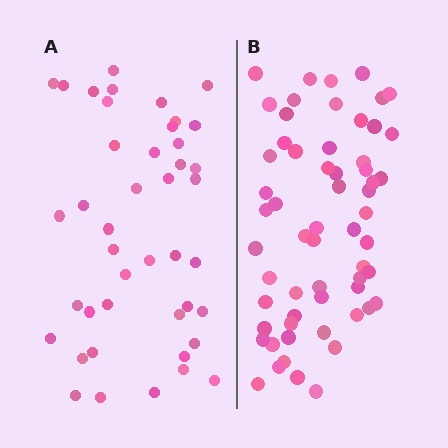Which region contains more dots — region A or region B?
Region B (the right region) has more dots.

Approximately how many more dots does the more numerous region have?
Region B has approximately 15 more dots than region A.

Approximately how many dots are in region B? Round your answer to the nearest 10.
About 60 dots.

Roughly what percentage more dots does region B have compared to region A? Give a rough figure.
About 40% more.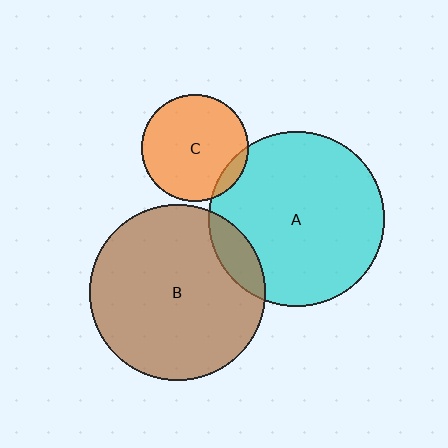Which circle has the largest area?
Circle B (brown).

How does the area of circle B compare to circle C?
Approximately 2.7 times.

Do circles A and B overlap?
Yes.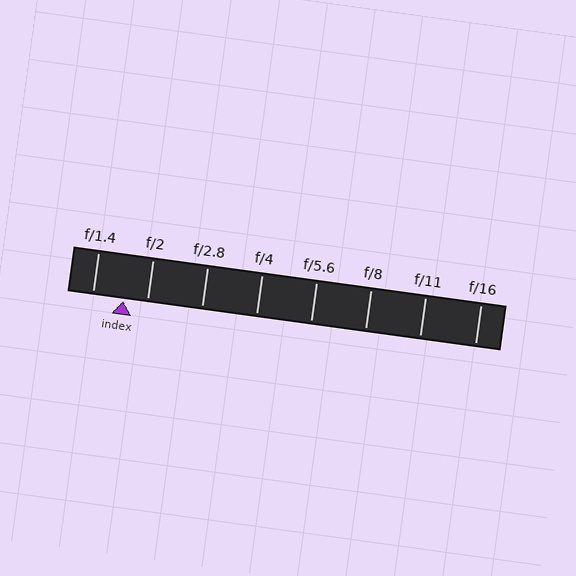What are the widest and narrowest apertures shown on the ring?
The widest aperture shown is f/1.4 and the narrowest is f/16.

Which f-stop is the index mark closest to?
The index mark is closest to f/2.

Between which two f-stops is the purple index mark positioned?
The index mark is between f/1.4 and f/2.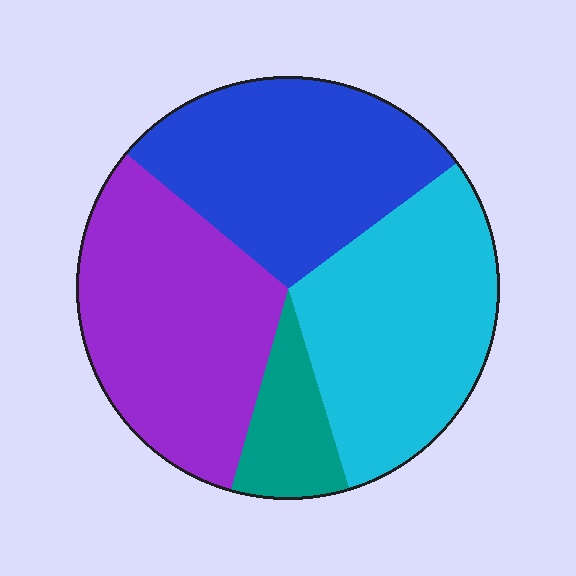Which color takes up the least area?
Teal, at roughly 10%.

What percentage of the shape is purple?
Purple covers around 30% of the shape.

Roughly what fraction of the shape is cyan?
Cyan takes up between a sixth and a third of the shape.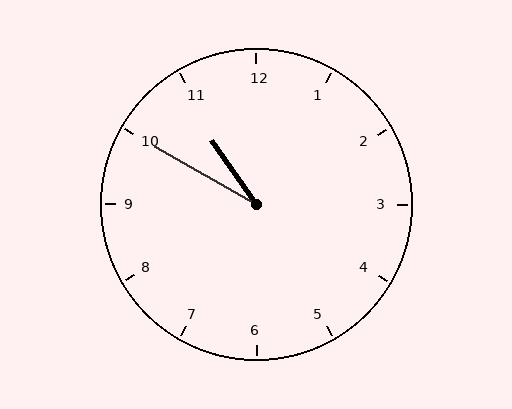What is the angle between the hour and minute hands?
Approximately 25 degrees.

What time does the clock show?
10:50.